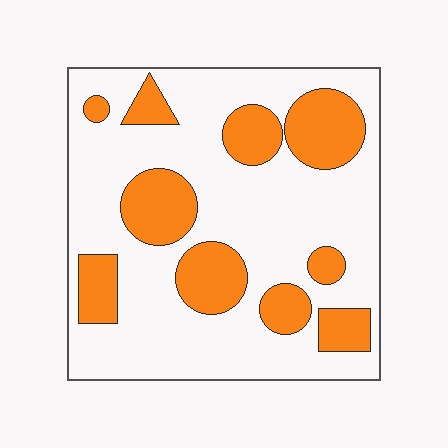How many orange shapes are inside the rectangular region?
10.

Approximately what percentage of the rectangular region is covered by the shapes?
Approximately 30%.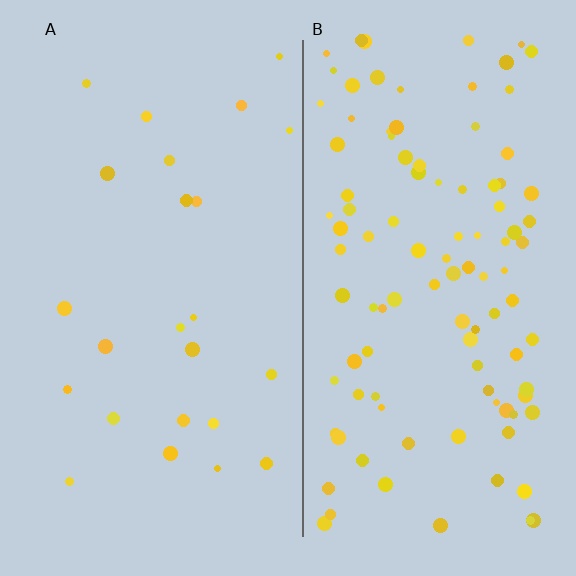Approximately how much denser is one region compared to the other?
Approximately 4.4× — region B over region A.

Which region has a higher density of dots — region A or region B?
B (the right).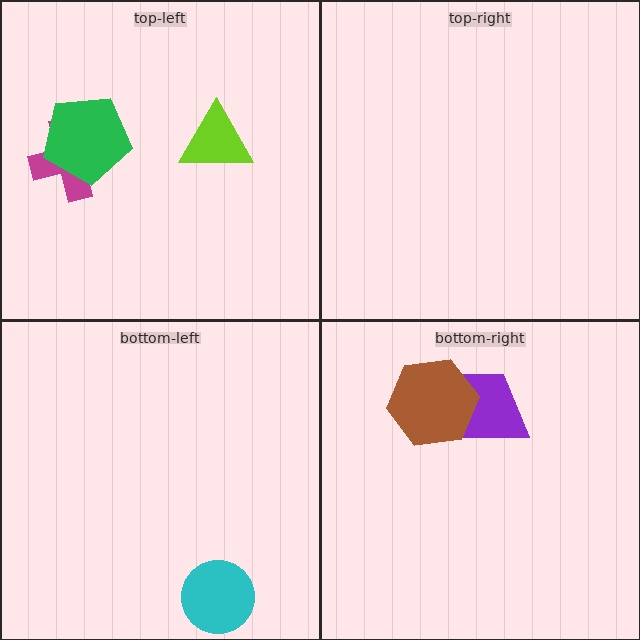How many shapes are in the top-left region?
3.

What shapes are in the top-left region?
The lime triangle, the magenta cross, the green pentagon.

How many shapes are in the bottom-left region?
1.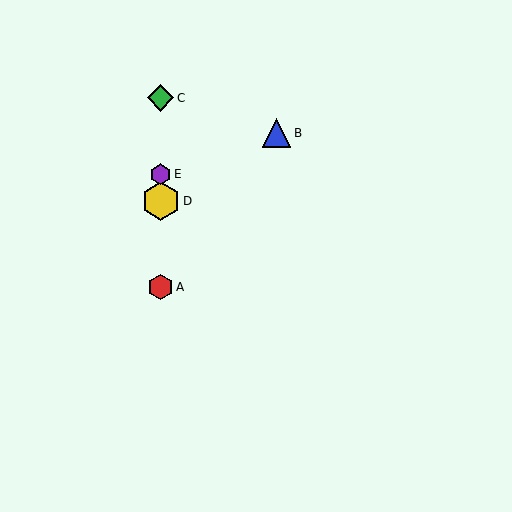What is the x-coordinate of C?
Object C is at x≈161.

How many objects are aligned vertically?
4 objects (A, C, D, E) are aligned vertically.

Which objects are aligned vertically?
Objects A, C, D, E are aligned vertically.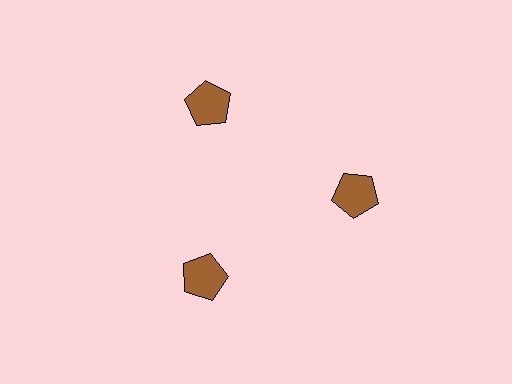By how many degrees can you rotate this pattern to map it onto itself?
The pattern maps onto itself every 120 degrees of rotation.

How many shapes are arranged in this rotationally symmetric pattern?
There are 3 shapes, arranged in 3 groups of 1.